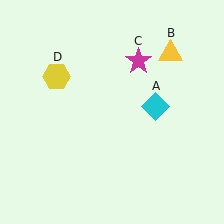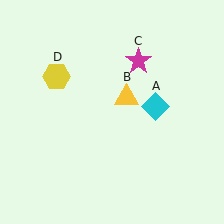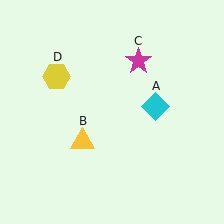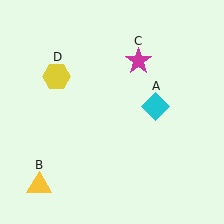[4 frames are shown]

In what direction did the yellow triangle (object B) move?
The yellow triangle (object B) moved down and to the left.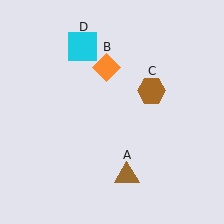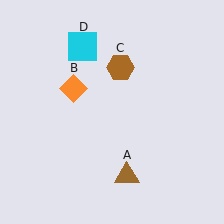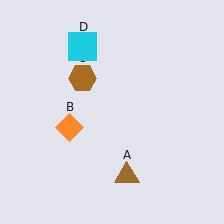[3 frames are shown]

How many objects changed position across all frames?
2 objects changed position: orange diamond (object B), brown hexagon (object C).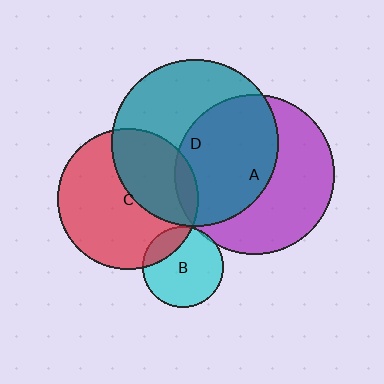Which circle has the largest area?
Circle D (teal).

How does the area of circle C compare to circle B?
Approximately 3.0 times.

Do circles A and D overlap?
Yes.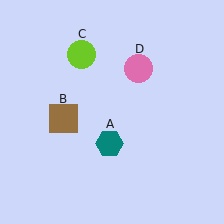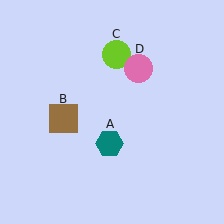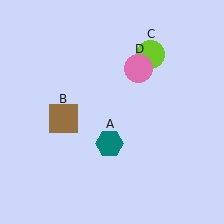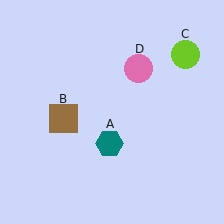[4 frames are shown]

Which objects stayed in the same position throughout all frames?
Teal hexagon (object A) and brown square (object B) and pink circle (object D) remained stationary.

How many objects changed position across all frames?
1 object changed position: lime circle (object C).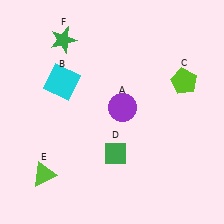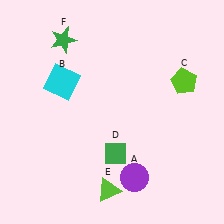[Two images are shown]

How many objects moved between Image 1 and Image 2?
2 objects moved between the two images.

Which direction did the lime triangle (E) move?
The lime triangle (E) moved right.